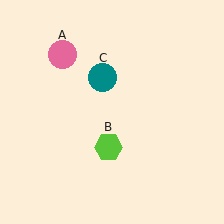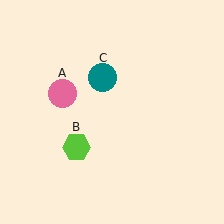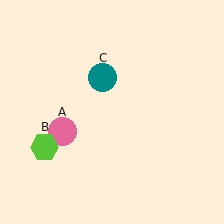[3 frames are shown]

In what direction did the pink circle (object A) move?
The pink circle (object A) moved down.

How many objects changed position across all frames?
2 objects changed position: pink circle (object A), lime hexagon (object B).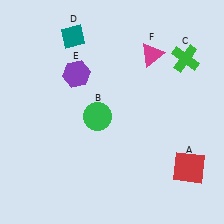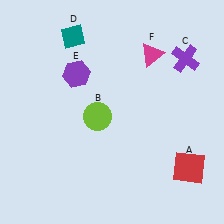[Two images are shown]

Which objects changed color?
B changed from green to lime. C changed from green to purple.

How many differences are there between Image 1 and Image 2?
There are 2 differences between the two images.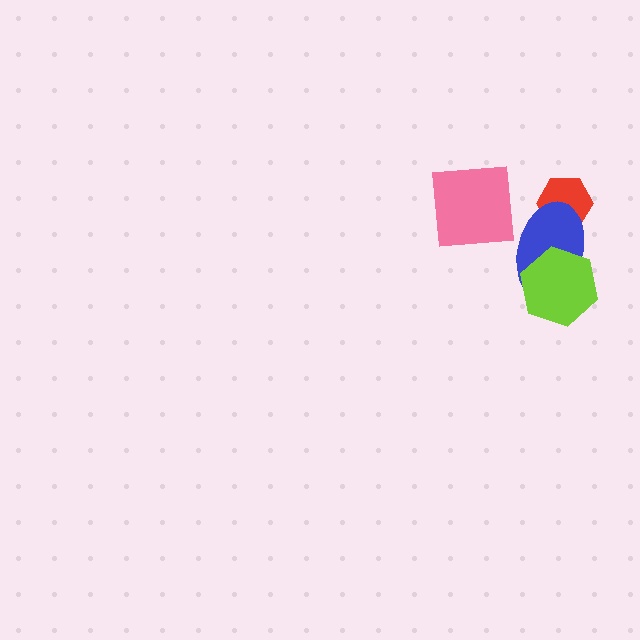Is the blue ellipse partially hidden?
Yes, it is partially covered by another shape.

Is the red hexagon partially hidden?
Yes, it is partially covered by another shape.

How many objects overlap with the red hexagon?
1 object overlaps with the red hexagon.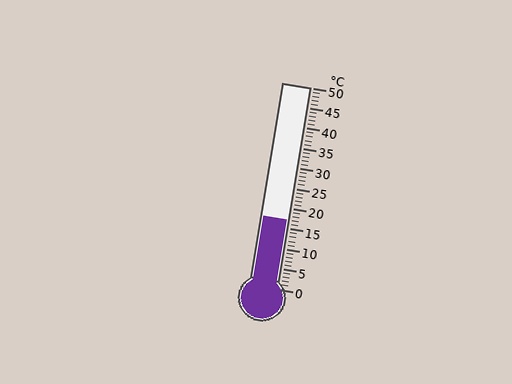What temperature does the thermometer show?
The thermometer shows approximately 17°C.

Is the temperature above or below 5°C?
The temperature is above 5°C.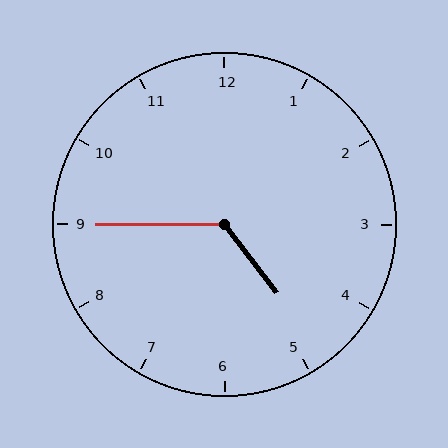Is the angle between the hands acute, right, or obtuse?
It is obtuse.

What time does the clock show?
4:45.